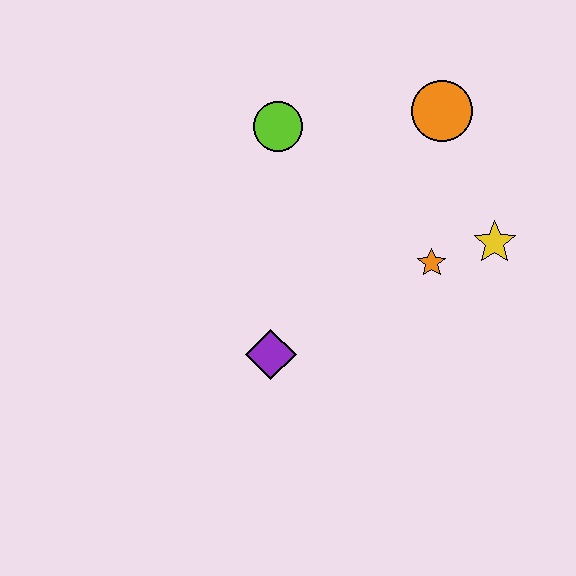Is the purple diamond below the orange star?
Yes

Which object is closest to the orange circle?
The yellow star is closest to the orange circle.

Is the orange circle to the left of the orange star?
No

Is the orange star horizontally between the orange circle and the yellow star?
No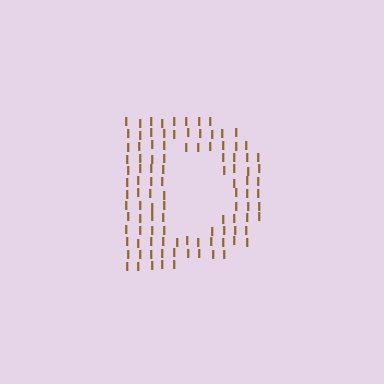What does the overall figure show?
The overall figure shows the letter D.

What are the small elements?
The small elements are letter I's.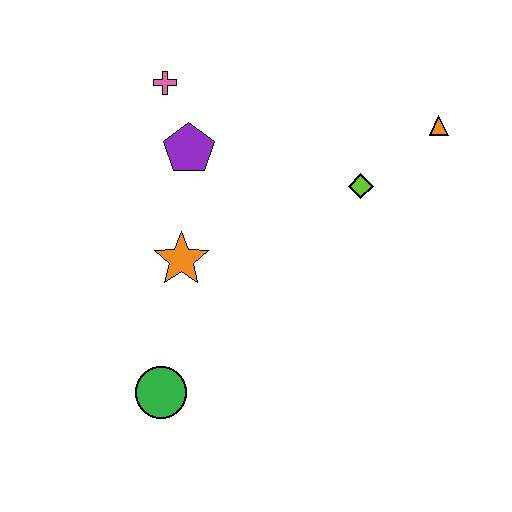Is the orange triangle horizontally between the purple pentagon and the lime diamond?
No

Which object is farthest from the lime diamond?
The green circle is farthest from the lime diamond.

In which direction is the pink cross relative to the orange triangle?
The pink cross is to the left of the orange triangle.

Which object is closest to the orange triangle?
The lime diamond is closest to the orange triangle.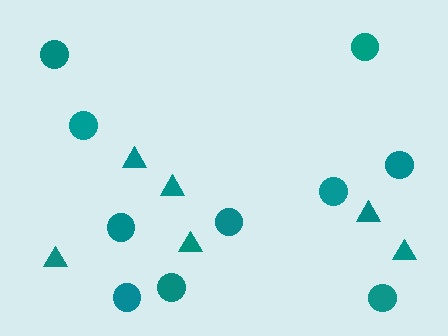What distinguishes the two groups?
There are 2 groups: one group of circles (10) and one group of triangles (6).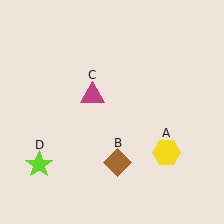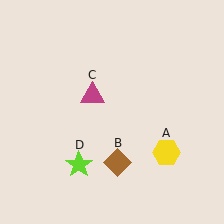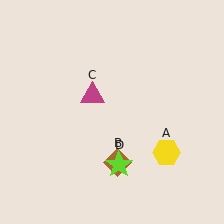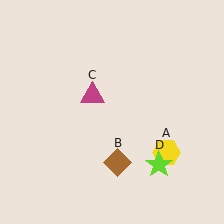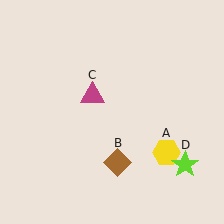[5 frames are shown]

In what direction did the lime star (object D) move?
The lime star (object D) moved right.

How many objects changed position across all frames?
1 object changed position: lime star (object D).